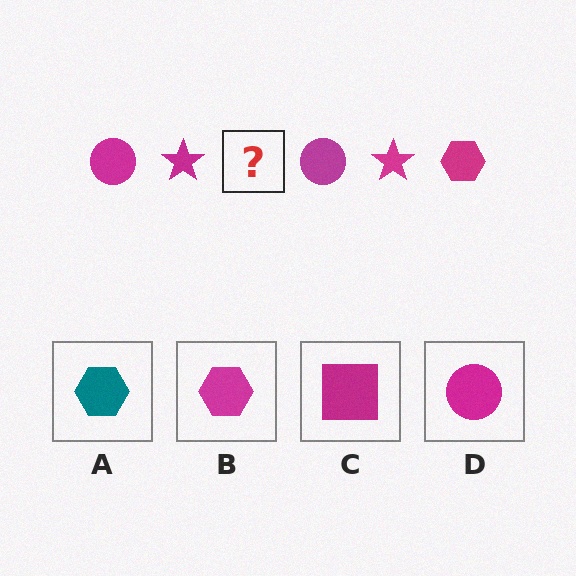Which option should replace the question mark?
Option B.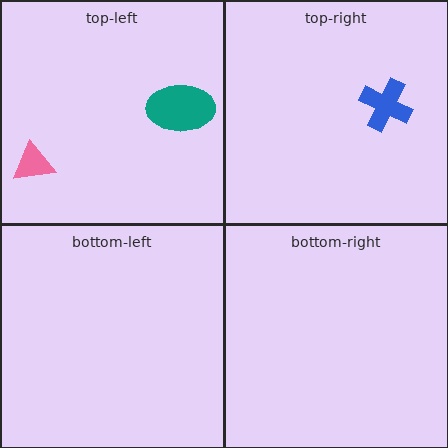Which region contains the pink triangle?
The top-left region.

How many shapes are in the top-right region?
1.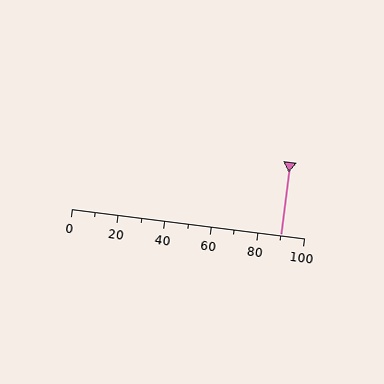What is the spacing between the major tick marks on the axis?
The major ticks are spaced 20 apart.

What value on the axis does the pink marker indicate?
The marker indicates approximately 90.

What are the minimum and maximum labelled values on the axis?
The axis runs from 0 to 100.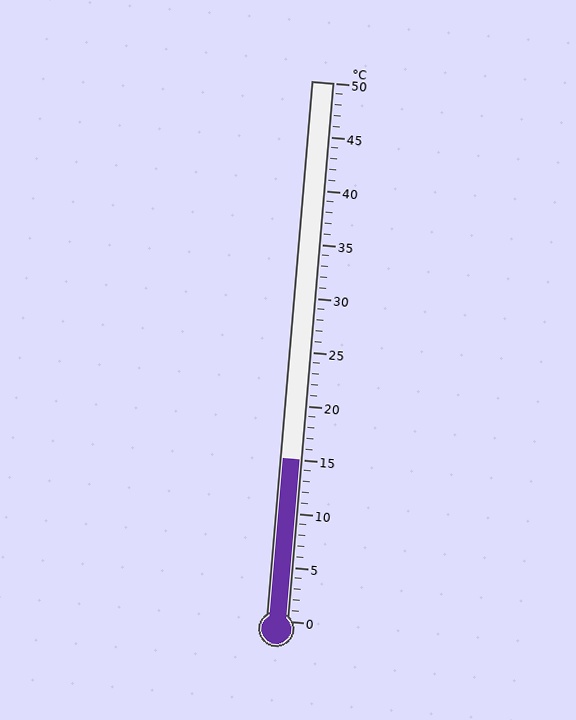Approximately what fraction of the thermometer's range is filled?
The thermometer is filled to approximately 30% of its range.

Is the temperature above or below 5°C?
The temperature is above 5°C.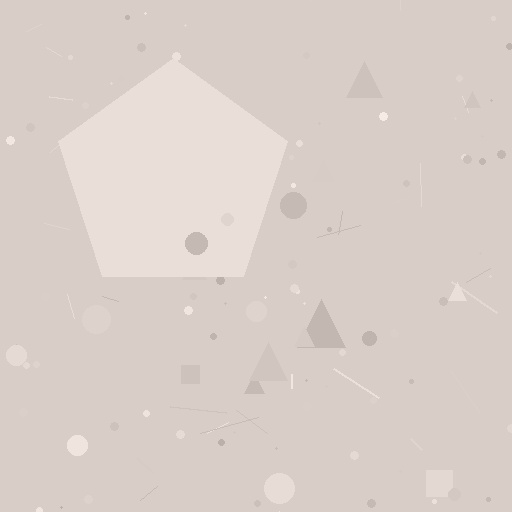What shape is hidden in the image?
A pentagon is hidden in the image.